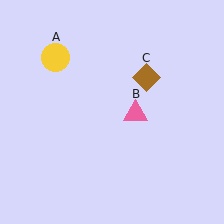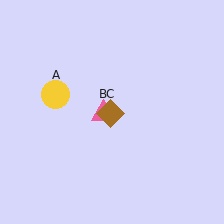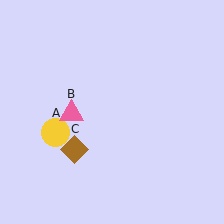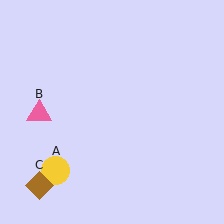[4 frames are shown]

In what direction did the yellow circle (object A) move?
The yellow circle (object A) moved down.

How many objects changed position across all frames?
3 objects changed position: yellow circle (object A), pink triangle (object B), brown diamond (object C).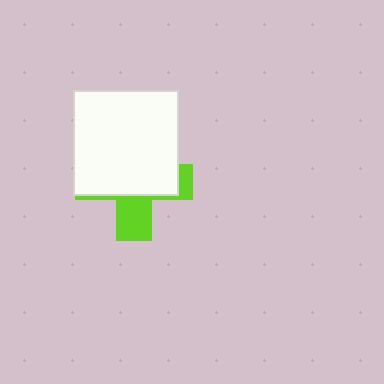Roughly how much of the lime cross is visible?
A small part of it is visible (roughly 34%).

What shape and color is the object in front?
The object in front is a white square.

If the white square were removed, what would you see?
You would see the complete lime cross.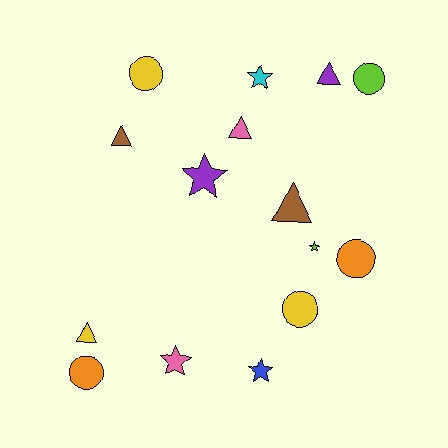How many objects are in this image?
There are 15 objects.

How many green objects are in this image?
There are no green objects.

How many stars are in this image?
There are 5 stars.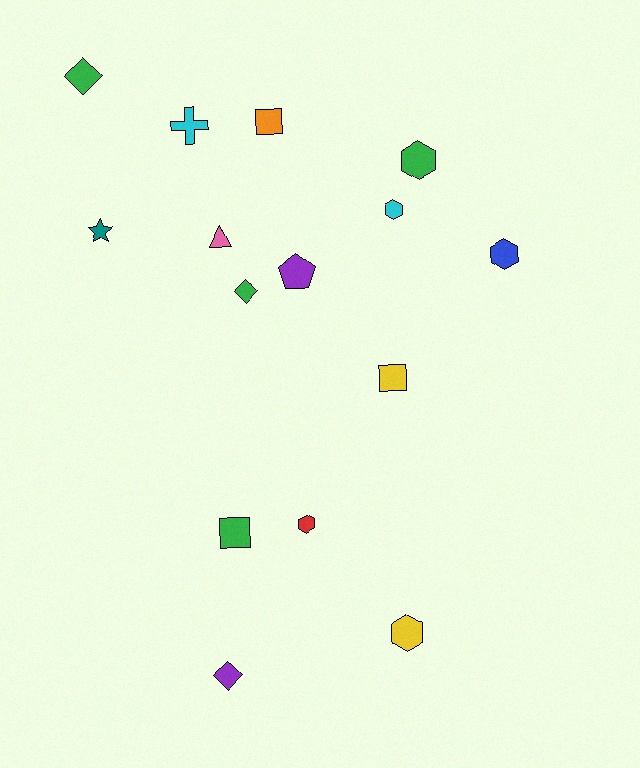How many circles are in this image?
There are no circles.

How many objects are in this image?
There are 15 objects.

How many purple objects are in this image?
There are 2 purple objects.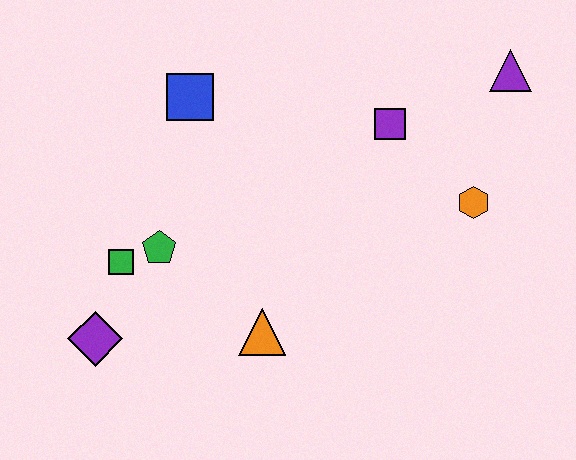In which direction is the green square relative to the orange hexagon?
The green square is to the left of the orange hexagon.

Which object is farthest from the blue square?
The purple triangle is farthest from the blue square.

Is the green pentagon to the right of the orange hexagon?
No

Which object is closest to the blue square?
The green pentagon is closest to the blue square.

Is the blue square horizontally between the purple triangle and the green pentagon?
Yes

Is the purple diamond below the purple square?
Yes